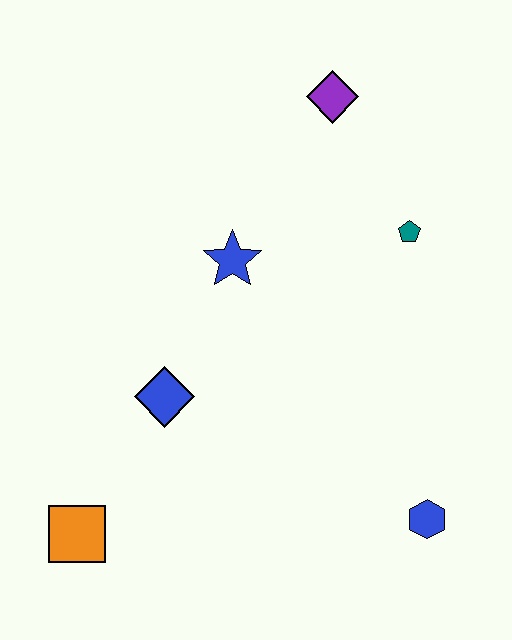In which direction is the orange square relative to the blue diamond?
The orange square is below the blue diamond.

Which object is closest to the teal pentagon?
The purple diamond is closest to the teal pentagon.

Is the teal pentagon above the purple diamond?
No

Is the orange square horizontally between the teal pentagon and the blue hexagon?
No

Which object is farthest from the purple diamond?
The orange square is farthest from the purple diamond.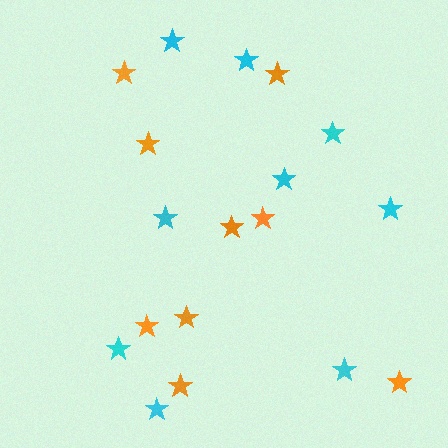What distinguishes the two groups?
There are 2 groups: one group of cyan stars (9) and one group of orange stars (9).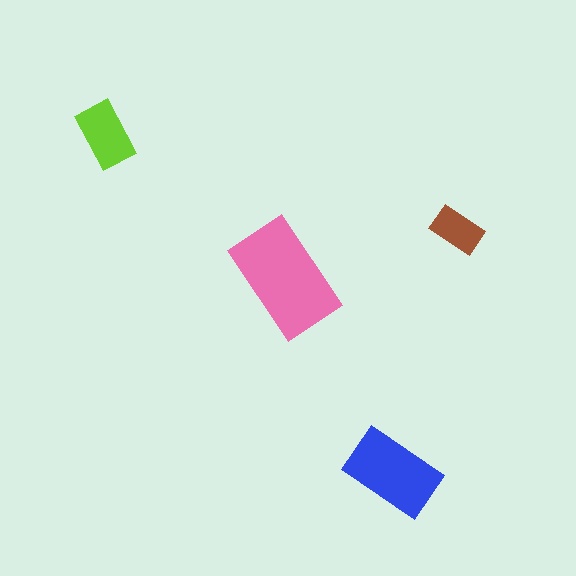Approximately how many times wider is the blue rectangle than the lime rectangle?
About 1.5 times wider.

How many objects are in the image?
There are 4 objects in the image.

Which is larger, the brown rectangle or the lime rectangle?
The lime one.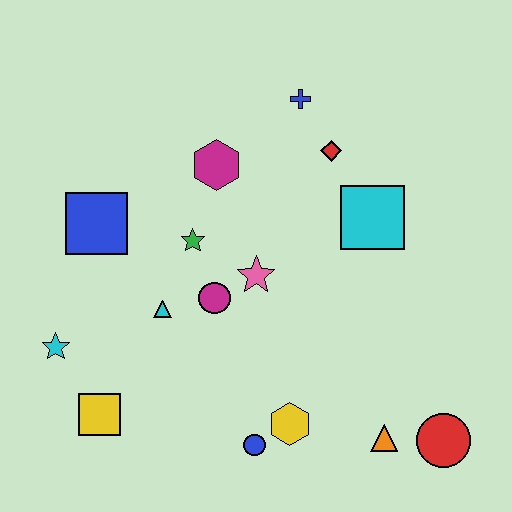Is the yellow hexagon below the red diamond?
Yes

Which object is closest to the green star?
The magenta circle is closest to the green star.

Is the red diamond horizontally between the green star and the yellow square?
No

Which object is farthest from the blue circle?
The blue cross is farthest from the blue circle.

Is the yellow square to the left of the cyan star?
No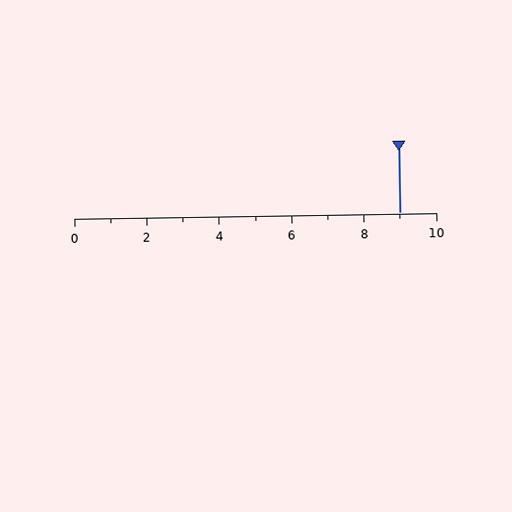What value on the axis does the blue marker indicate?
The marker indicates approximately 9.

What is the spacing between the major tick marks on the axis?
The major ticks are spaced 2 apart.